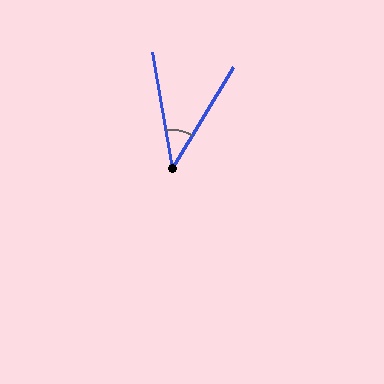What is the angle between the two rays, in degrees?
Approximately 41 degrees.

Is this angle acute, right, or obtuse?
It is acute.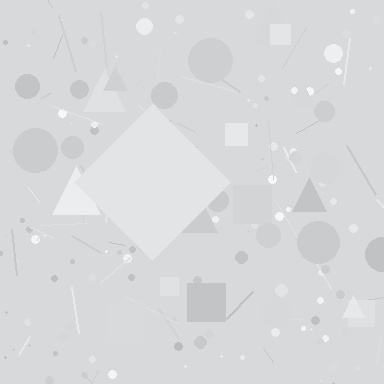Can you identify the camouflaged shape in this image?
The camouflaged shape is a diamond.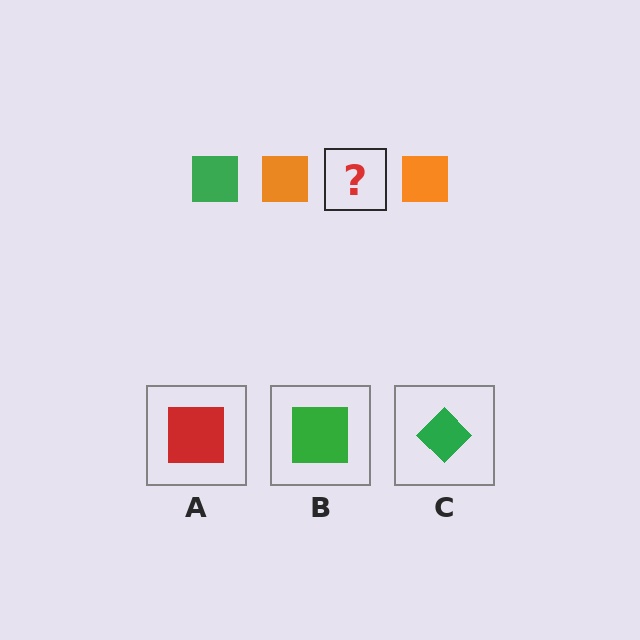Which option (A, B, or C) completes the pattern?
B.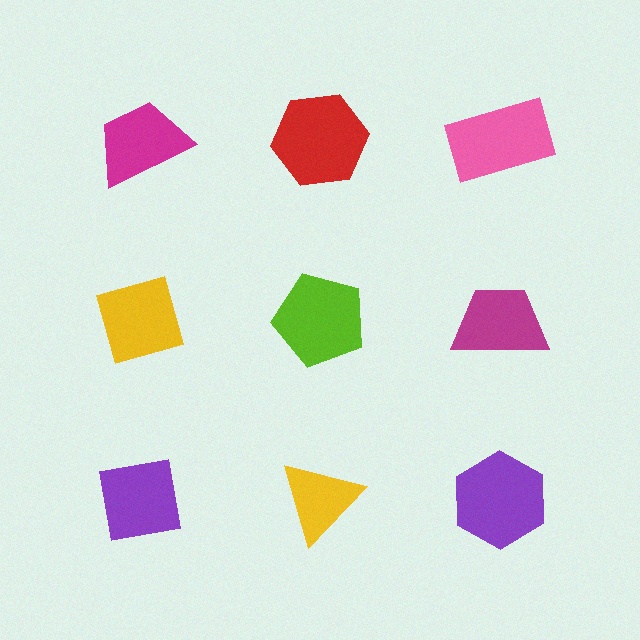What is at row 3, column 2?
A yellow triangle.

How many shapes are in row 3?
3 shapes.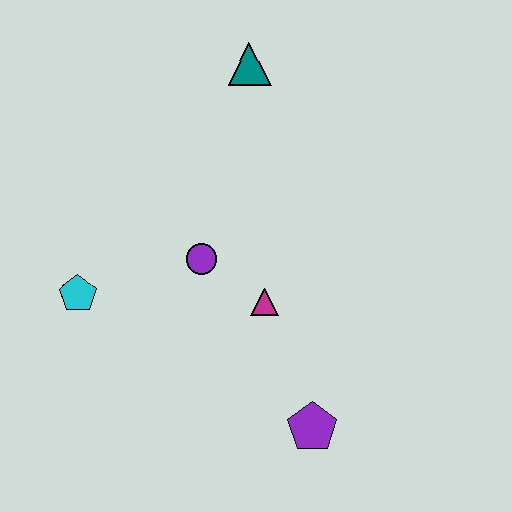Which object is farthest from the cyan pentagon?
The teal triangle is farthest from the cyan pentagon.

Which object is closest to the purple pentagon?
The magenta triangle is closest to the purple pentagon.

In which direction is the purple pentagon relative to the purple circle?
The purple pentagon is below the purple circle.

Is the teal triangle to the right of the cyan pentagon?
Yes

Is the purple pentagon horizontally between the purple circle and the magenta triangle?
No